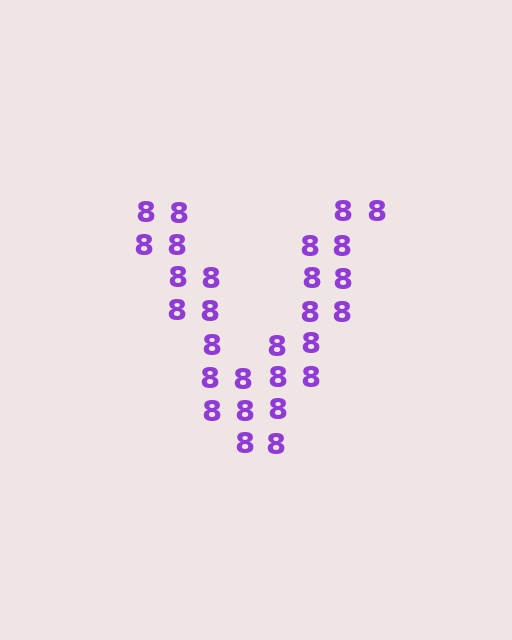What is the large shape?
The large shape is the letter V.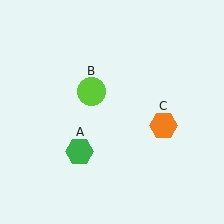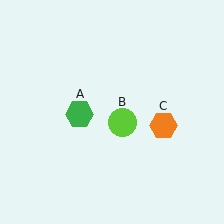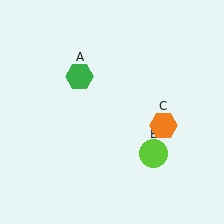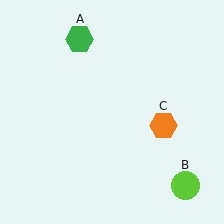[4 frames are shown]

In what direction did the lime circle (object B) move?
The lime circle (object B) moved down and to the right.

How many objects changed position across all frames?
2 objects changed position: green hexagon (object A), lime circle (object B).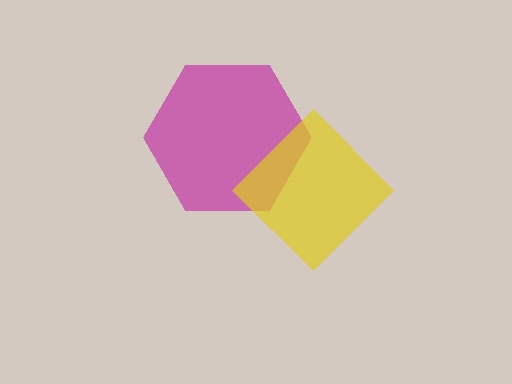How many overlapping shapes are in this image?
There are 2 overlapping shapes in the image.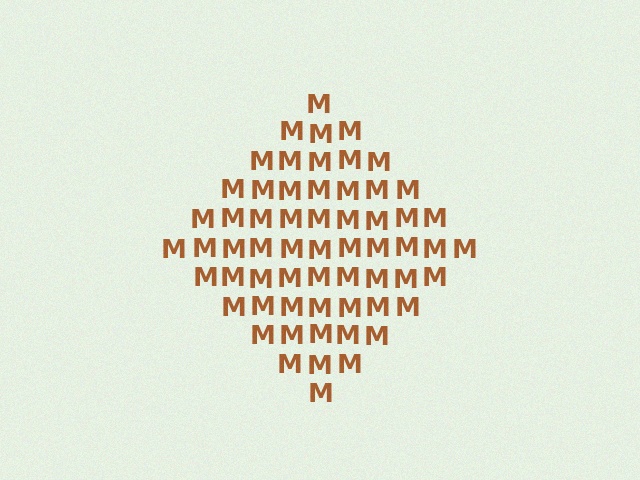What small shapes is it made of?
It is made of small letter M's.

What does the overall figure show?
The overall figure shows a diamond.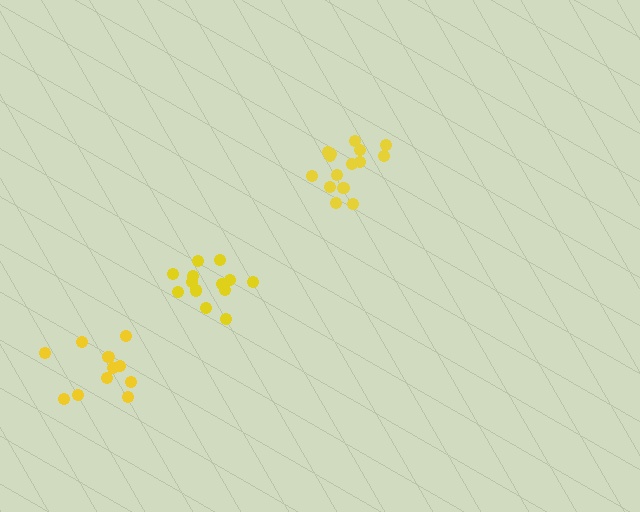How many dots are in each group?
Group 1: 11 dots, Group 2: 15 dots, Group 3: 13 dots (39 total).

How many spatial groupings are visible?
There are 3 spatial groupings.